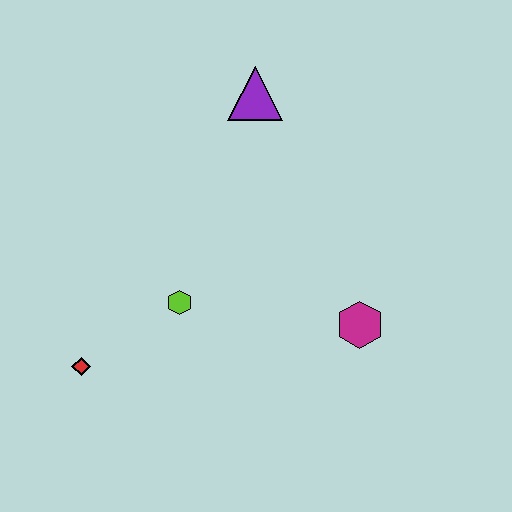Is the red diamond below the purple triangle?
Yes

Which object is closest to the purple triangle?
The lime hexagon is closest to the purple triangle.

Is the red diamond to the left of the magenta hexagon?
Yes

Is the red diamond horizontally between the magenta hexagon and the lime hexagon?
No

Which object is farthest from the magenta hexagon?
The red diamond is farthest from the magenta hexagon.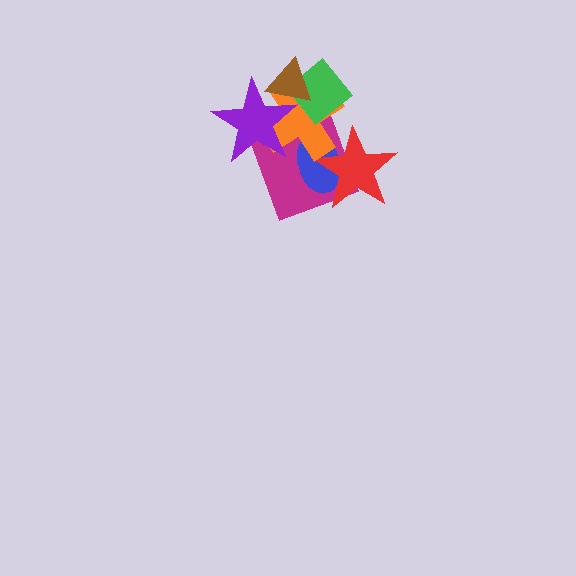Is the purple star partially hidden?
Yes, it is partially covered by another shape.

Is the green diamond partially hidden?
Yes, it is partially covered by another shape.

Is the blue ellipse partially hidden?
Yes, it is partially covered by another shape.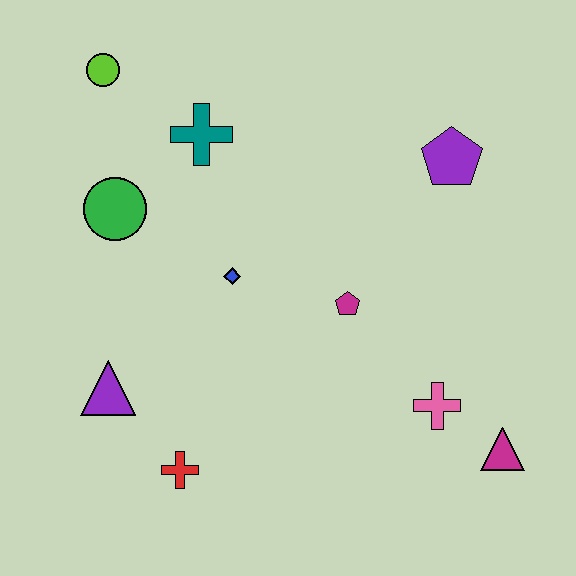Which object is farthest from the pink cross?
The lime circle is farthest from the pink cross.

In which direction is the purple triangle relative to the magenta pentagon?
The purple triangle is to the left of the magenta pentagon.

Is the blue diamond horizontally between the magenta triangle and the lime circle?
Yes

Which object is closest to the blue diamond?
The magenta pentagon is closest to the blue diamond.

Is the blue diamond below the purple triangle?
No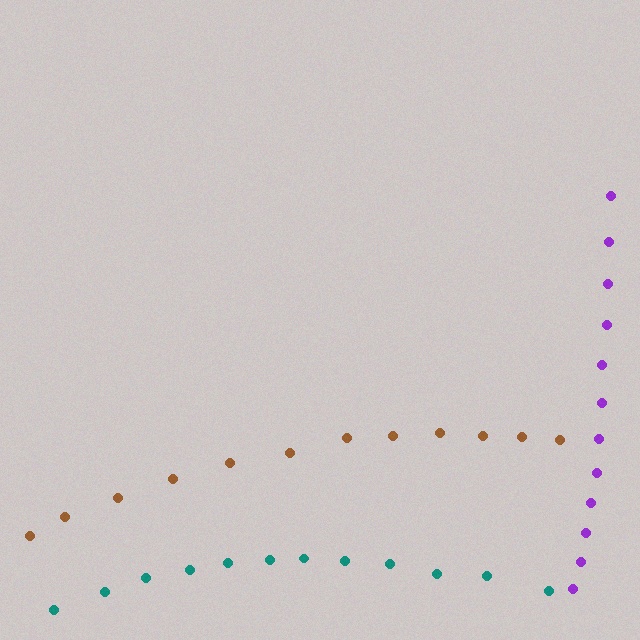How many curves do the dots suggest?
There are 3 distinct paths.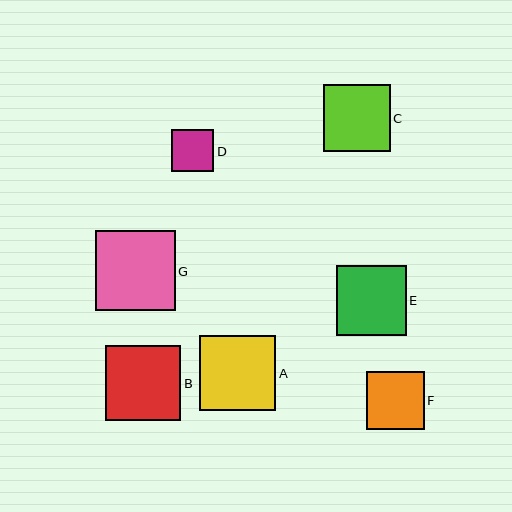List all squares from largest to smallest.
From largest to smallest: G, A, B, E, C, F, D.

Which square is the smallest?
Square D is the smallest with a size of approximately 42 pixels.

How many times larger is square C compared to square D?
Square C is approximately 1.6 times the size of square D.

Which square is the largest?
Square G is the largest with a size of approximately 80 pixels.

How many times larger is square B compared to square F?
Square B is approximately 1.3 times the size of square F.